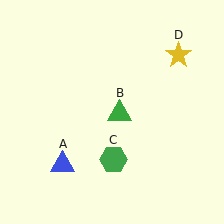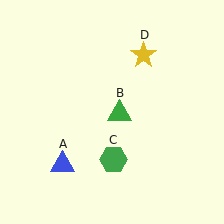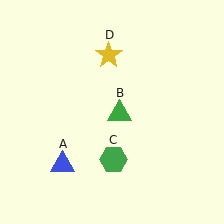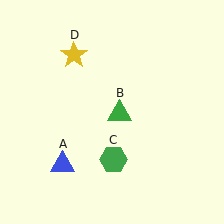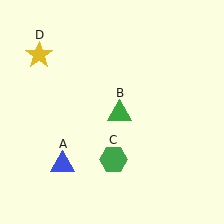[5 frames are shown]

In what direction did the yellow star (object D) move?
The yellow star (object D) moved left.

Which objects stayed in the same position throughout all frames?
Blue triangle (object A) and green triangle (object B) and green hexagon (object C) remained stationary.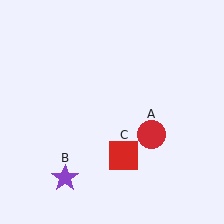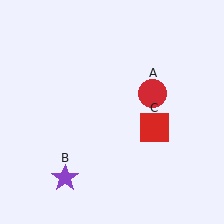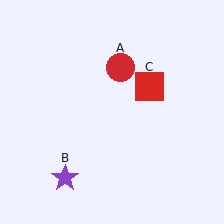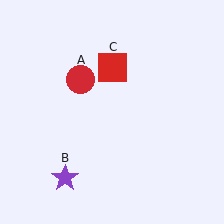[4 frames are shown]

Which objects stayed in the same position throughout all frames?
Purple star (object B) remained stationary.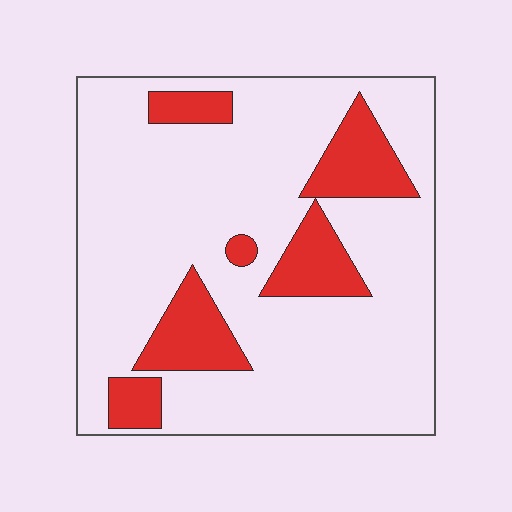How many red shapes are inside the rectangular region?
6.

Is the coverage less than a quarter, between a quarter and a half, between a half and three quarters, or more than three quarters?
Less than a quarter.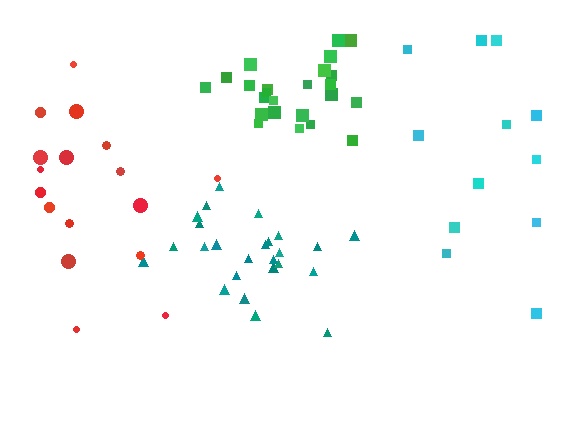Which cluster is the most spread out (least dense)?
Cyan.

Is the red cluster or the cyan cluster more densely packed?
Red.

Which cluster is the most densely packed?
Green.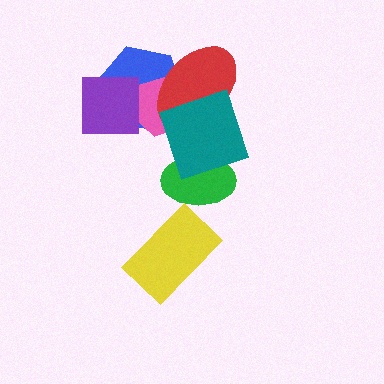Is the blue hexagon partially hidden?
Yes, it is partially covered by another shape.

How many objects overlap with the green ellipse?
1 object overlaps with the green ellipse.